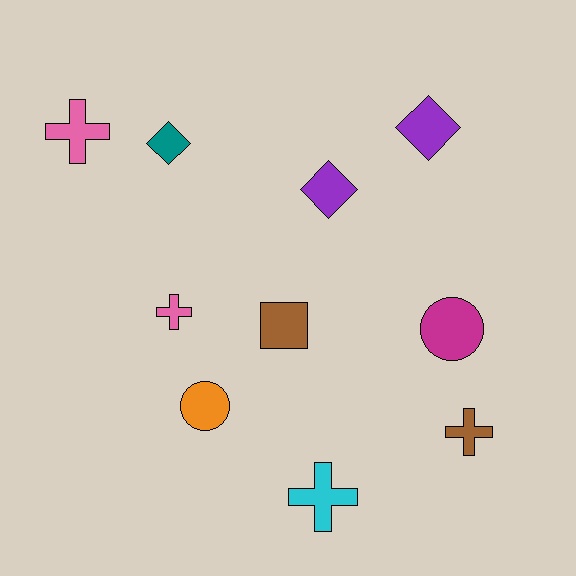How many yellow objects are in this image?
There are no yellow objects.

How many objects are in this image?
There are 10 objects.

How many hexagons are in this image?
There are no hexagons.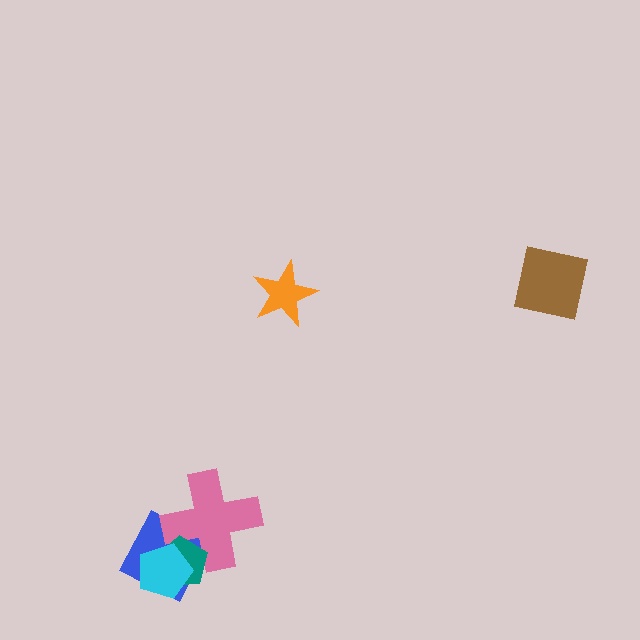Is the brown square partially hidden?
No, no other shape covers it.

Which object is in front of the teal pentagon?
The cyan pentagon is in front of the teal pentagon.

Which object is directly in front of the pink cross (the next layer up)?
The teal pentagon is directly in front of the pink cross.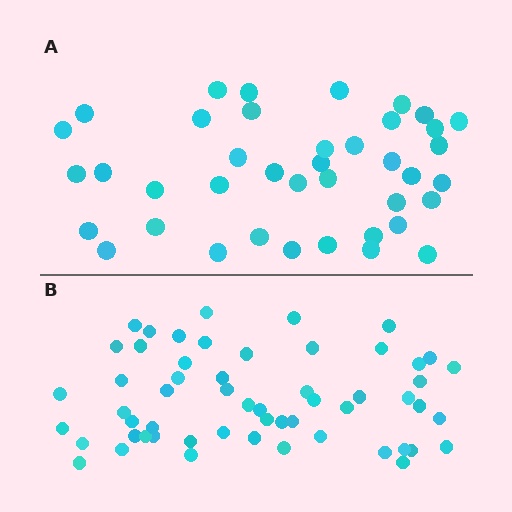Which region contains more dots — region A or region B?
Region B (the bottom region) has more dots.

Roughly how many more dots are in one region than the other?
Region B has approximately 15 more dots than region A.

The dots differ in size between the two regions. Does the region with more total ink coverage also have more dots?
No. Region A has more total ink coverage because its dots are larger, but region B actually contains more individual dots. Total area can be misleading — the number of items is what matters here.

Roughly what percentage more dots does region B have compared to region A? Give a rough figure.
About 40% more.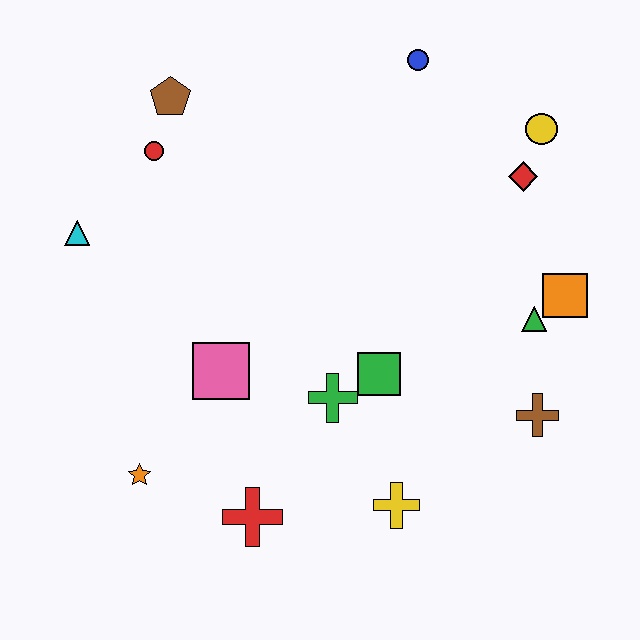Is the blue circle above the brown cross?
Yes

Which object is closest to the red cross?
The orange star is closest to the red cross.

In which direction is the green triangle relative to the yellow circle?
The green triangle is below the yellow circle.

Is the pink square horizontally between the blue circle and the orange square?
No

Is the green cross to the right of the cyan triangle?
Yes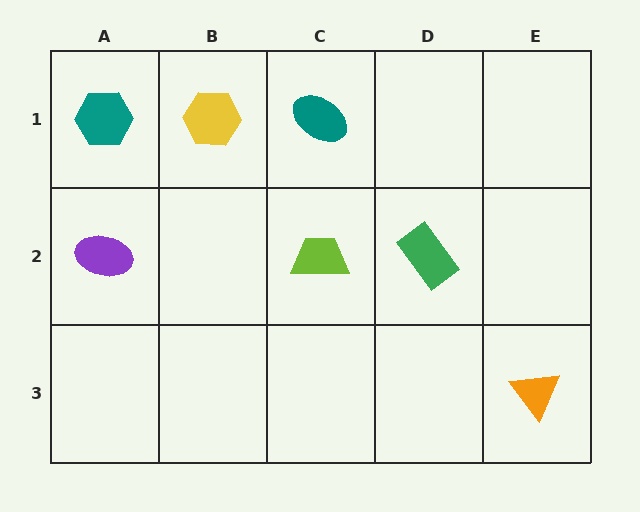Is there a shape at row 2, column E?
No, that cell is empty.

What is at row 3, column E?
An orange triangle.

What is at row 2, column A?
A purple ellipse.